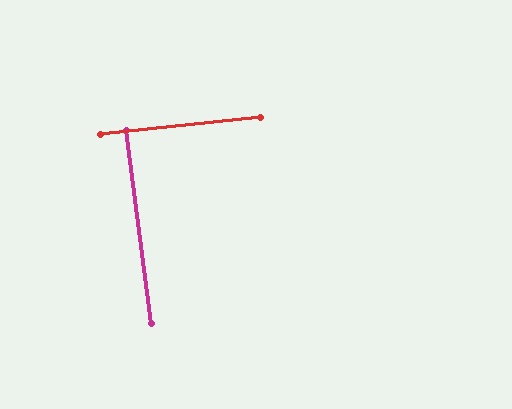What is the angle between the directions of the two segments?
Approximately 89 degrees.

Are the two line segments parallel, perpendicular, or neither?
Perpendicular — they meet at approximately 89°.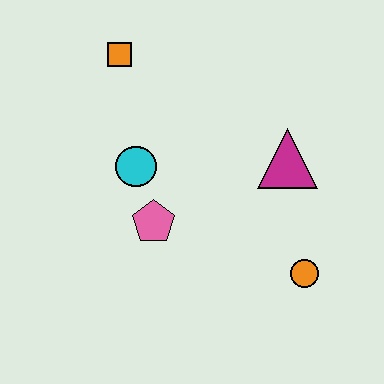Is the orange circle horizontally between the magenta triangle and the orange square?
No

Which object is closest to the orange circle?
The magenta triangle is closest to the orange circle.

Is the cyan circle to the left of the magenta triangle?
Yes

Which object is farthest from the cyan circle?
The orange circle is farthest from the cyan circle.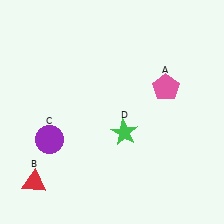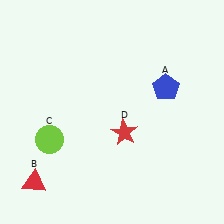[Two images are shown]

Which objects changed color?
A changed from pink to blue. C changed from purple to lime. D changed from green to red.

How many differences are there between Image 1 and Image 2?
There are 3 differences between the two images.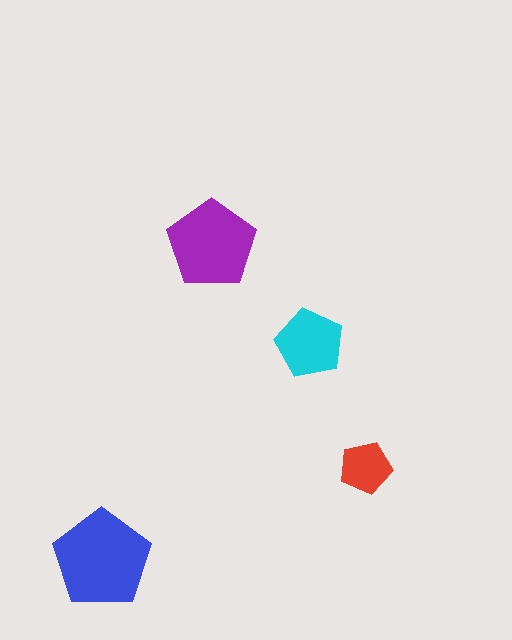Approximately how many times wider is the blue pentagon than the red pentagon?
About 2 times wider.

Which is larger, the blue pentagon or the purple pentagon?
The blue one.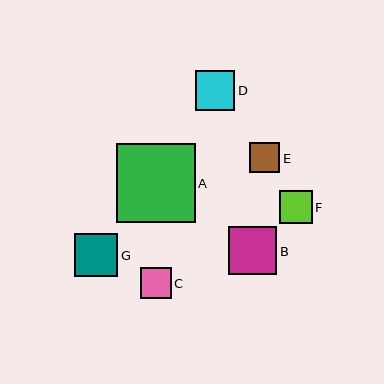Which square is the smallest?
Square E is the smallest with a size of approximately 30 pixels.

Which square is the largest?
Square A is the largest with a size of approximately 79 pixels.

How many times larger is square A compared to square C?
Square A is approximately 2.5 times the size of square C.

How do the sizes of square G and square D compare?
Square G and square D are approximately the same size.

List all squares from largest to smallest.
From largest to smallest: A, B, G, D, F, C, E.